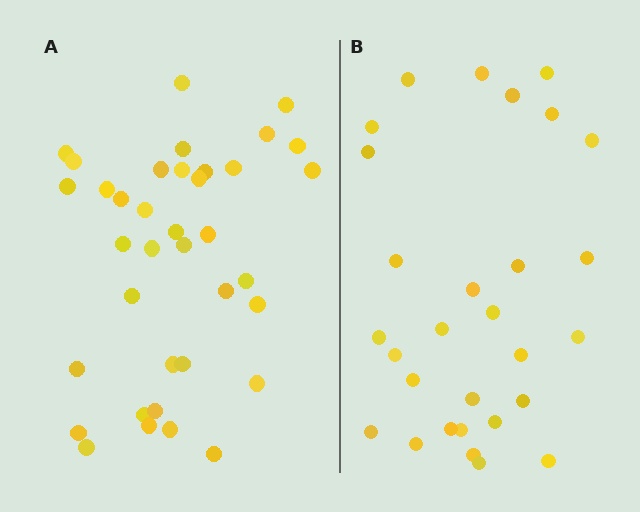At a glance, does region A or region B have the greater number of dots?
Region A (the left region) has more dots.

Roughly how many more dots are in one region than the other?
Region A has roughly 8 or so more dots than region B.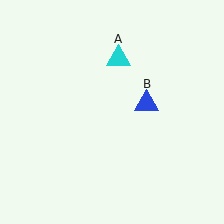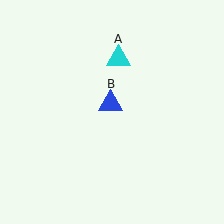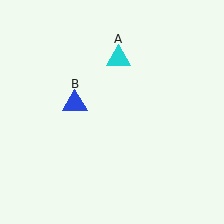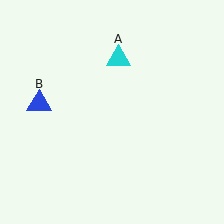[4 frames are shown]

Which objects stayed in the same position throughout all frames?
Cyan triangle (object A) remained stationary.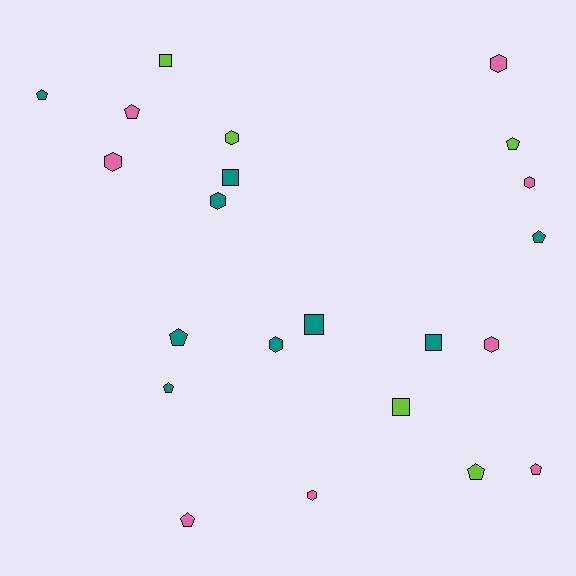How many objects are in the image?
There are 22 objects.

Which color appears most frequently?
Teal, with 9 objects.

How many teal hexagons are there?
There are 2 teal hexagons.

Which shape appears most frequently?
Pentagon, with 9 objects.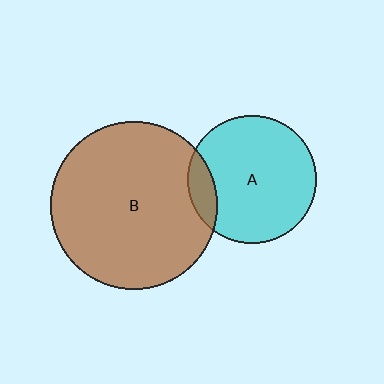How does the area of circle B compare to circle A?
Approximately 1.7 times.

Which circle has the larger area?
Circle B (brown).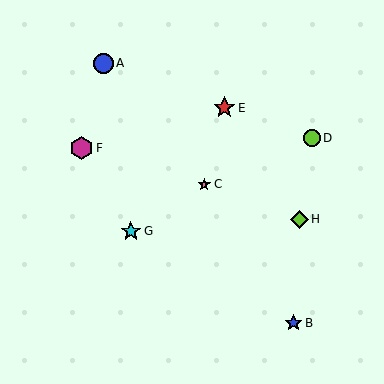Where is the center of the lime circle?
The center of the lime circle is at (312, 138).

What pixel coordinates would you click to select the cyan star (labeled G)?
Click at (131, 231) to select the cyan star G.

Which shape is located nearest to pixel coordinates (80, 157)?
The magenta hexagon (labeled F) at (81, 148) is nearest to that location.